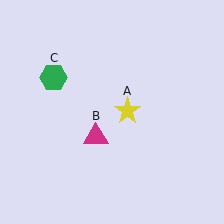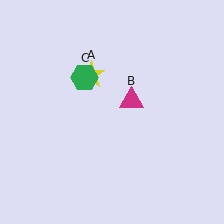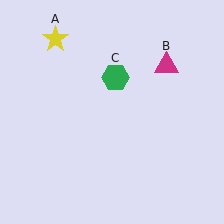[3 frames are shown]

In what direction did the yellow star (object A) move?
The yellow star (object A) moved up and to the left.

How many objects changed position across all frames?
3 objects changed position: yellow star (object A), magenta triangle (object B), green hexagon (object C).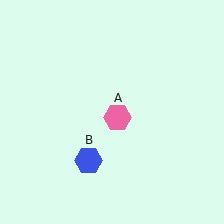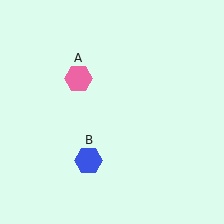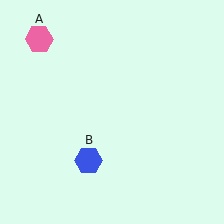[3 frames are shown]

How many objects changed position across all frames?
1 object changed position: pink hexagon (object A).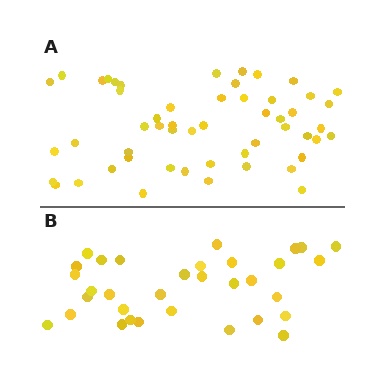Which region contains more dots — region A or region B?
Region A (the top region) has more dots.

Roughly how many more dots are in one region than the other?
Region A has approximately 20 more dots than region B.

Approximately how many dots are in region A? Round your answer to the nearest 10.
About 50 dots. (The exact count is 53, which rounds to 50.)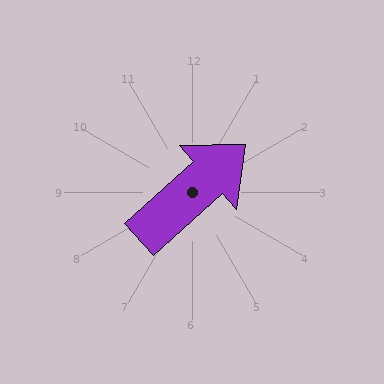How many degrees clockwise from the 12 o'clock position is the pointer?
Approximately 48 degrees.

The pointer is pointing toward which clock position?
Roughly 2 o'clock.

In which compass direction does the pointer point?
Northeast.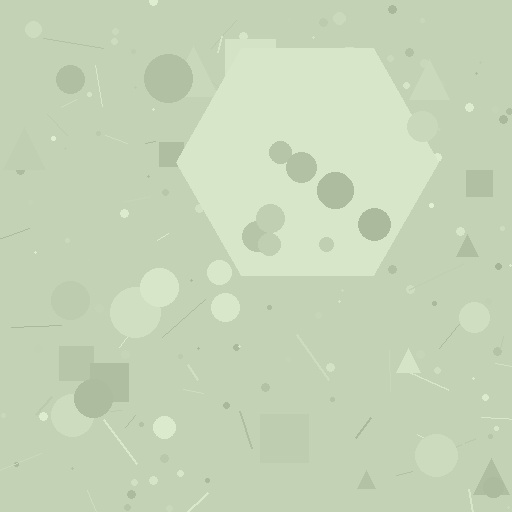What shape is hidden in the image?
A hexagon is hidden in the image.